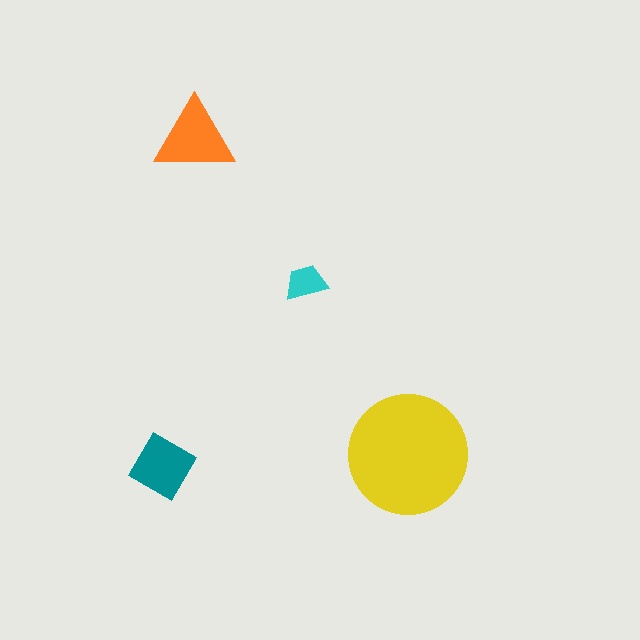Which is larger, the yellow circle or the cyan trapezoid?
The yellow circle.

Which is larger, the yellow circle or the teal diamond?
The yellow circle.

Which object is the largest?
The yellow circle.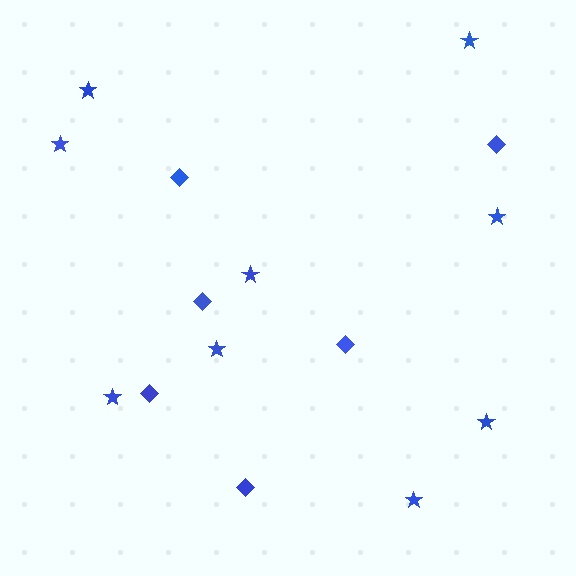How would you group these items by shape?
There are 2 groups: one group of stars (9) and one group of diamonds (6).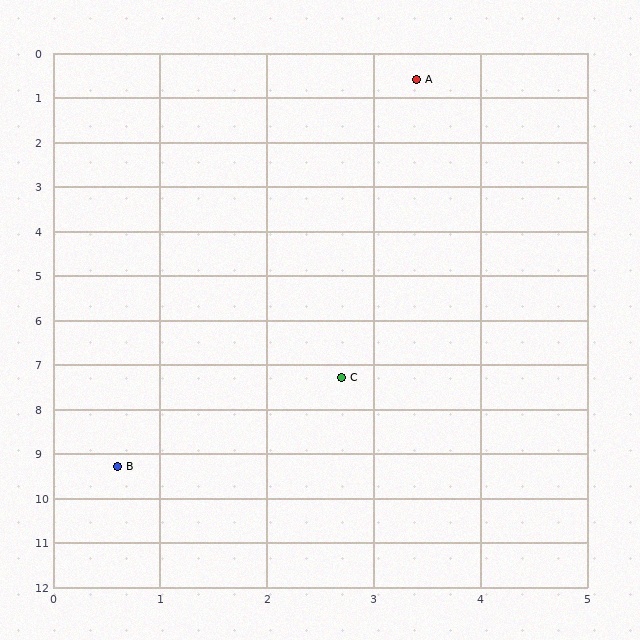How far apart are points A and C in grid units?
Points A and C are about 6.7 grid units apart.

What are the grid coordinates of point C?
Point C is at approximately (2.7, 7.3).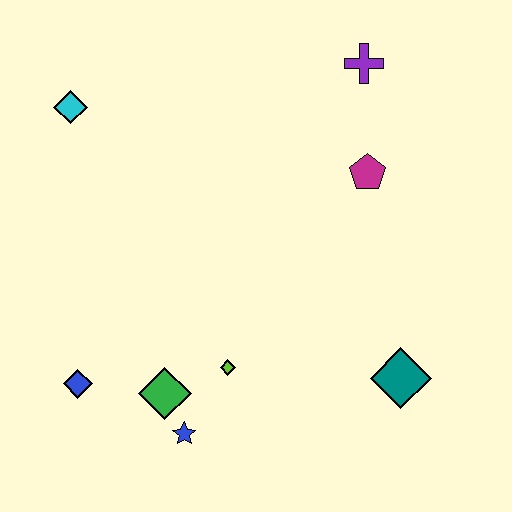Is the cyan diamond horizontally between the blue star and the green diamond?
No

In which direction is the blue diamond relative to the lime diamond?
The blue diamond is to the left of the lime diamond.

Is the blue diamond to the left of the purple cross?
Yes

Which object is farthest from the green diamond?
The purple cross is farthest from the green diamond.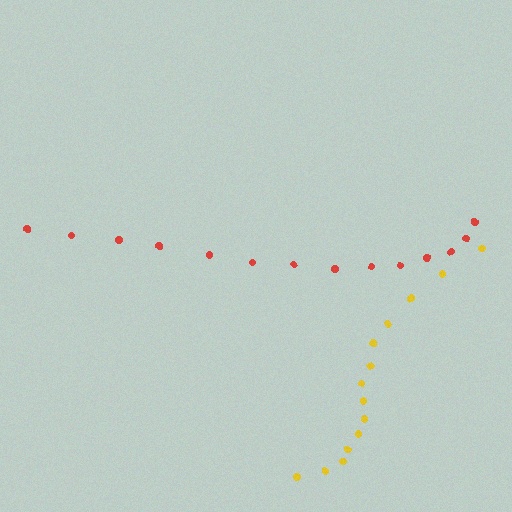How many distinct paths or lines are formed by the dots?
There are 2 distinct paths.